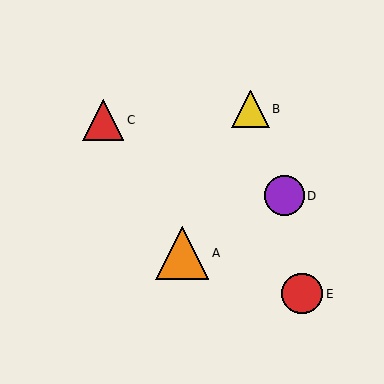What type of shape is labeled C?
Shape C is a red triangle.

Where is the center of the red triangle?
The center of the red triangle is at (103, 120).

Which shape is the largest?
The orange triangle (labeled A) is the largest.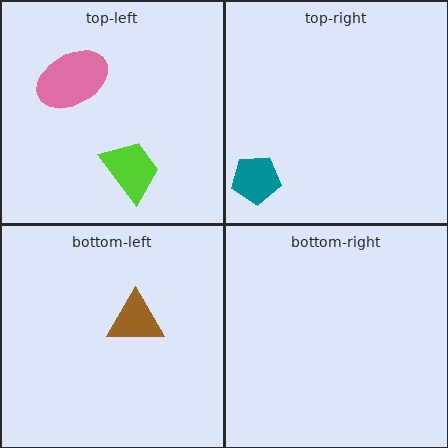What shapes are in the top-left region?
The lime trapezoid, the pink ellipse.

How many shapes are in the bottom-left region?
1.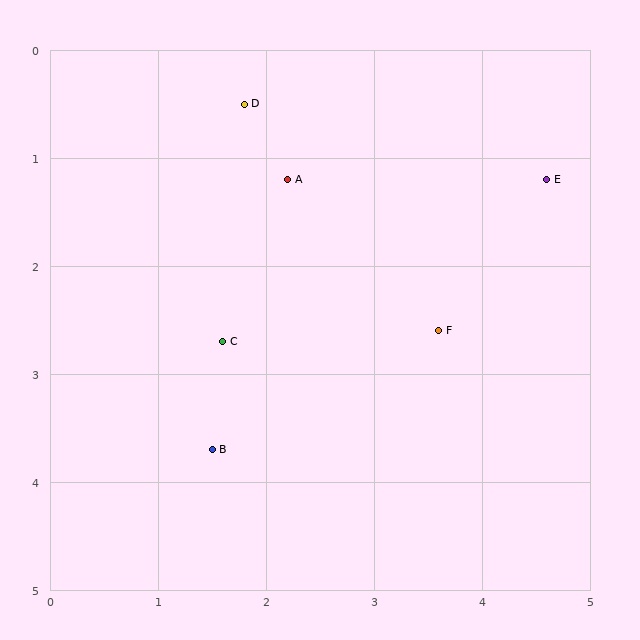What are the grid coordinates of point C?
Point C is at approximately (1.6, 2.7).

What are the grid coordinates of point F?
Point F is at approximately (3.6, 2.6).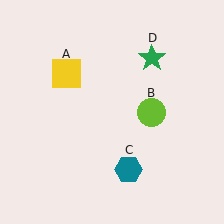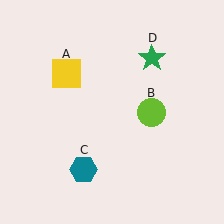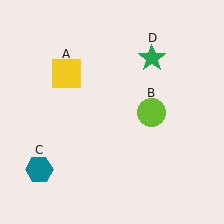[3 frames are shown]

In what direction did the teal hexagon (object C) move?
The teal hexagon (object C) moved left.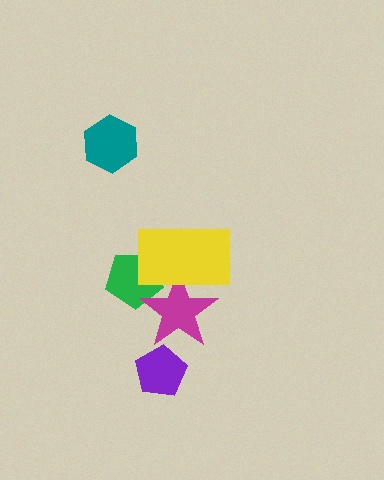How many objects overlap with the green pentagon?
2 objects overlap with the green pentagon.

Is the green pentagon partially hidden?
Yes, it is partially covered by another shape.